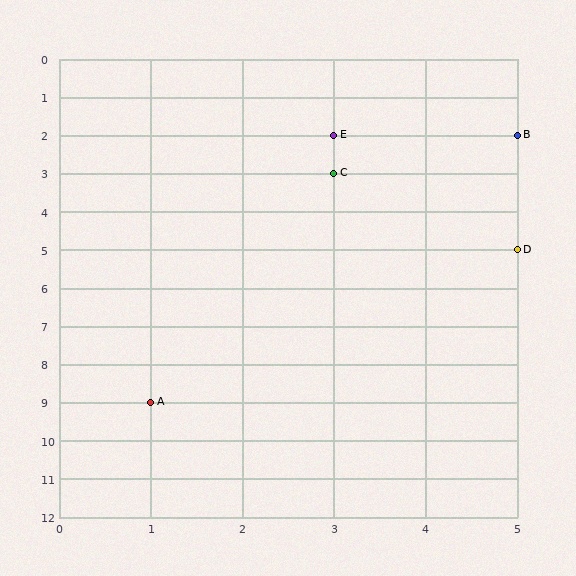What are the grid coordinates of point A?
Point A is at grid coordinates (1, 9).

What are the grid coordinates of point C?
Point C is at grid coordinates (3, 3).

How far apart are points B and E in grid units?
Points B and E are 2 columns apart.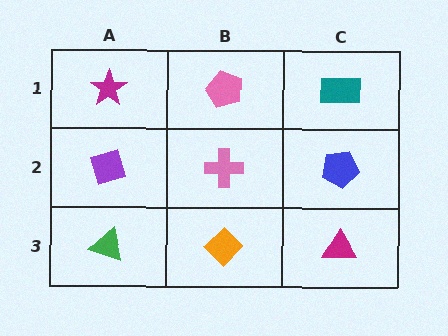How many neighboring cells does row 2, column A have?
3.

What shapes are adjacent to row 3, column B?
A pink cross (row 2, column B), a green triangle (row 3, column A), a magenta triangle (row 3, column C).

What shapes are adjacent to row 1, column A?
A purple diamond (row 2, column A), a pink pentagon (row 1, column B).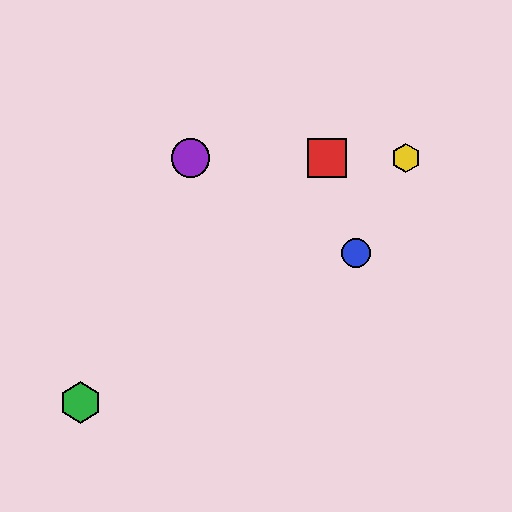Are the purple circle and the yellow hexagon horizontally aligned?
Yes, both are at y≈158.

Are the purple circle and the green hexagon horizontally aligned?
No, the purple circle is at y≈158 and the green hexagon is at y≈403.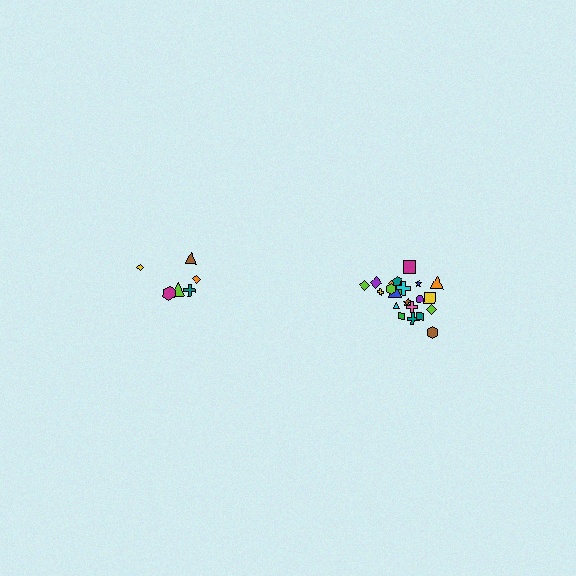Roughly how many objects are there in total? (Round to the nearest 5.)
Roughly 30 objects in total.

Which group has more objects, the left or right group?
The right group.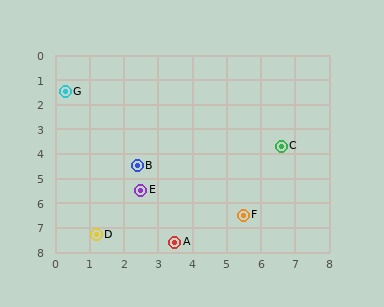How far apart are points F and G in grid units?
Points F and G are about 7.2 grid units apart.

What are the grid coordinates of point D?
Point D is at approximately (1.2, 7.3).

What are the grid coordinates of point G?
Point G is at approximately (0.3, 1.5).